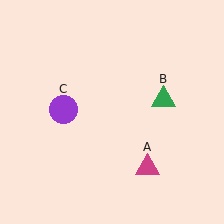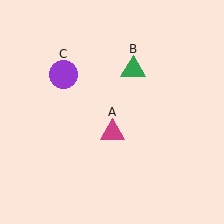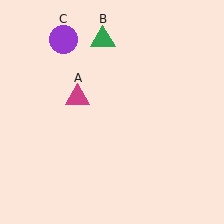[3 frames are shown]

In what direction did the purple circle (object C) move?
The purple circle (object C) moved up.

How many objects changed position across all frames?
3 objects changed position: magenta triangle (object A), green triangle (object B), purple circle (object C).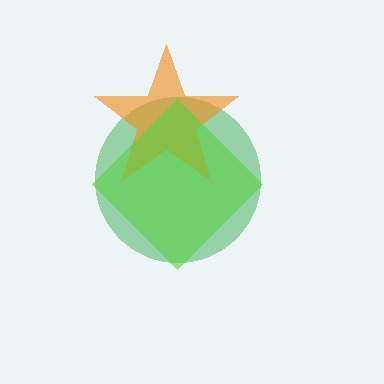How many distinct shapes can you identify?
There are 3 distinct shapes: a green circle, an orange star, a lime diamond.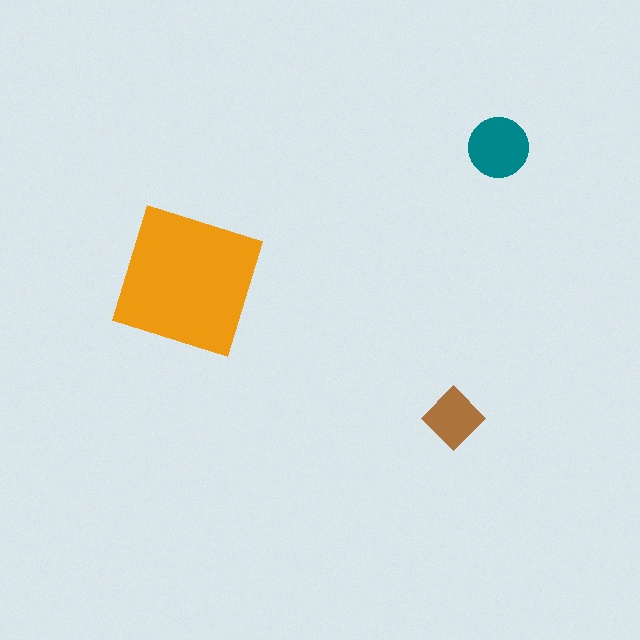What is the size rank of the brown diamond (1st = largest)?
3rd.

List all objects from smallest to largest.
The brown diamond, the teal circle, the orange square.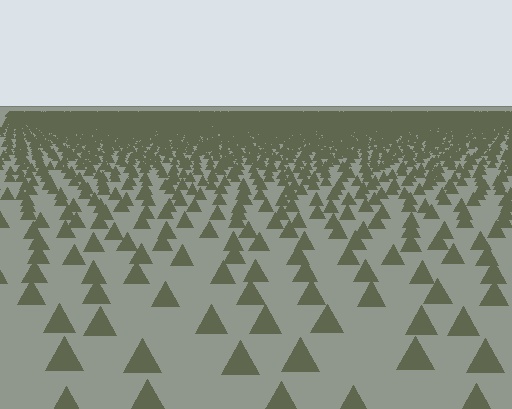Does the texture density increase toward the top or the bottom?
Density increases toward the top.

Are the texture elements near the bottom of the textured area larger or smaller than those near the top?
Larger. Near the bottom, elements are closer to the viewer and appear at a bigger on-screen size.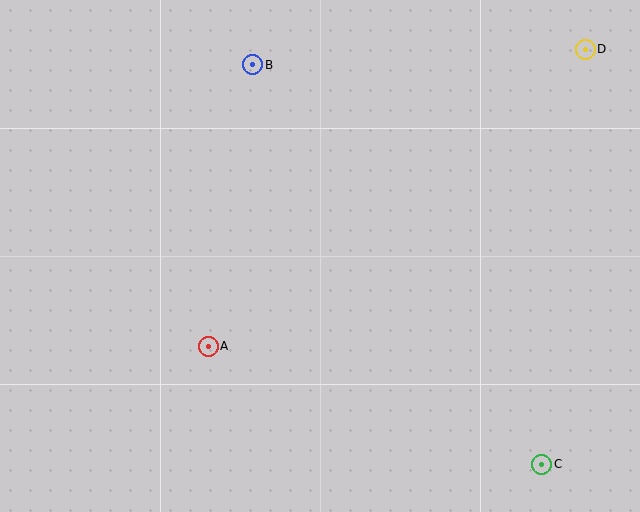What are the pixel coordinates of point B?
Point B is at (253, 65).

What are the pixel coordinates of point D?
Point D is at (585, 49).